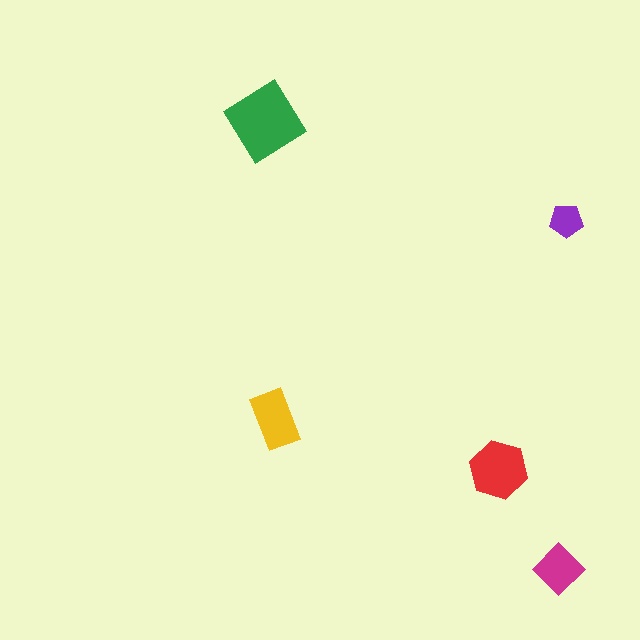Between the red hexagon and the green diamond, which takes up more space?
The green diamond.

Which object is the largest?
The green diamond.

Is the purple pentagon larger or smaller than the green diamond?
Smaller.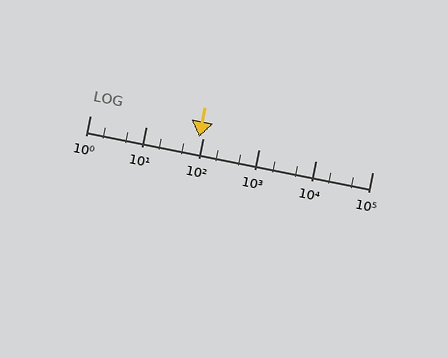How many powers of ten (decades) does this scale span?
The scale spans 5 decades, from 1 to 100000.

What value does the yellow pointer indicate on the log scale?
The pointer indicates approximately 85.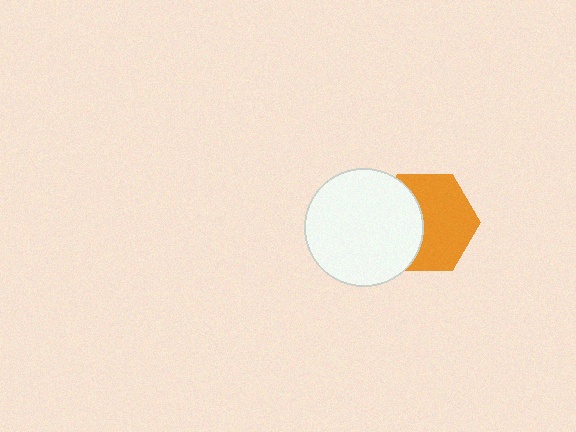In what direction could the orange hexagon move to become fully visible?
The orange hexagon could move right. That would shift it out from behind the white circle entirely.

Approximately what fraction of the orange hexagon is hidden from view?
Roughly 39% of the orange hexagon is hidden behind the white circle.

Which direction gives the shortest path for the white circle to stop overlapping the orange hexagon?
Moving left gives the shortest separation.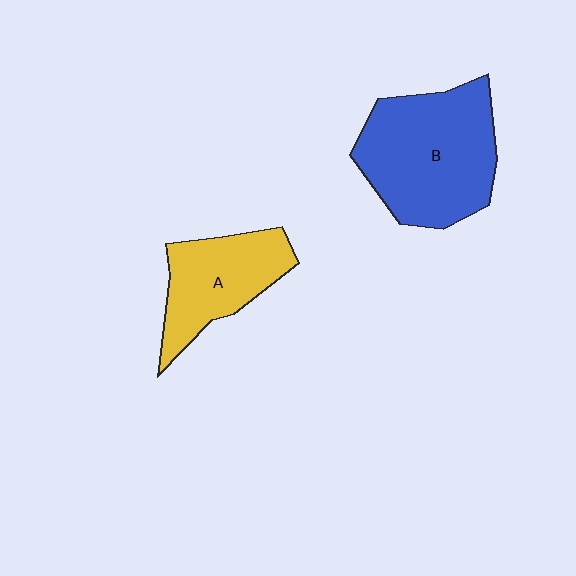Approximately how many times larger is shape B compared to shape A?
Approximately 1.6 times.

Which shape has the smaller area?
Shape A (yellow).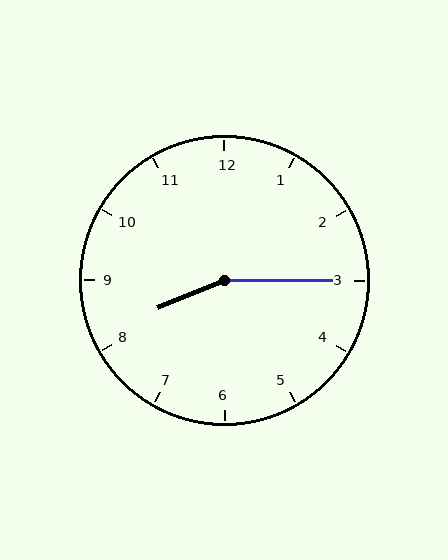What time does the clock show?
8:15.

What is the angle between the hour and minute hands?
Approximately 158 degrees.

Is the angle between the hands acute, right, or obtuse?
It is obtuse.